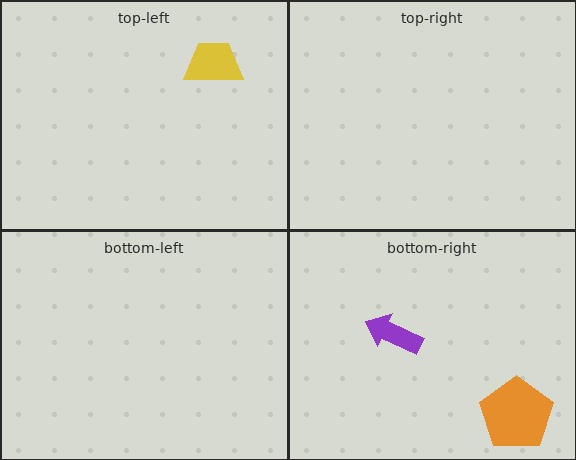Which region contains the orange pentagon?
The bottom-right region.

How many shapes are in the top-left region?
1.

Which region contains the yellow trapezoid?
The top-left region.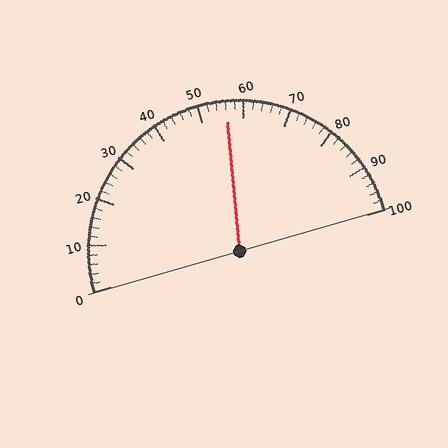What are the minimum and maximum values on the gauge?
The gauge ranges from 0 to 100.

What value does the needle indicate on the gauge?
The needle indicates approximately 56.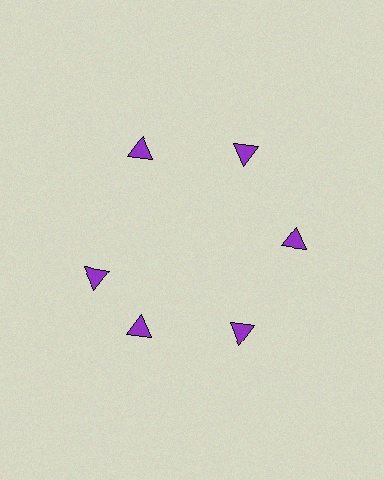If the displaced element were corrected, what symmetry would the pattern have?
It would have 6-fold rotational symmetry — the pattern would map onto itself every 60 degrees.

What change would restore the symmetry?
The symmetry would be restored by rotating it back into even spacing with its neighbors so that all 6 triangles sit at equal angles and equal distance from the center.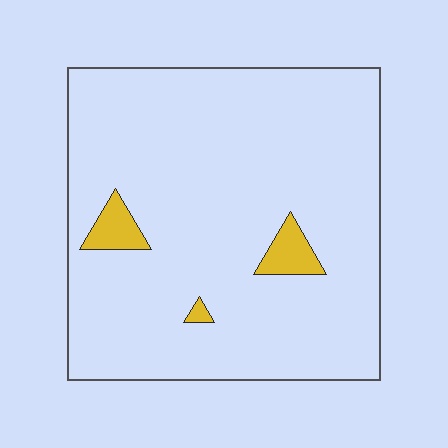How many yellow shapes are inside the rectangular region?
3.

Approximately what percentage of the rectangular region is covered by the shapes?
Approximately 5%.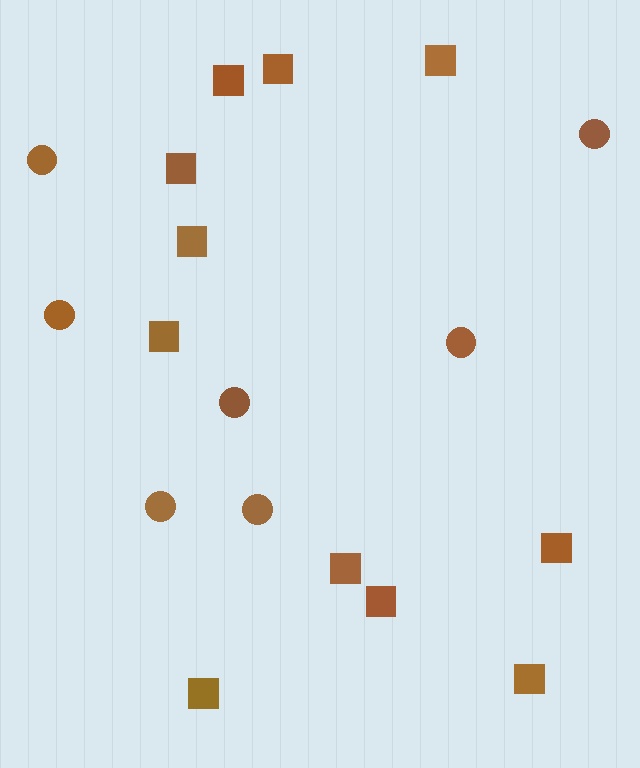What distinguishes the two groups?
There are 2 groups: one group of circles (7) and one group of squares (11).